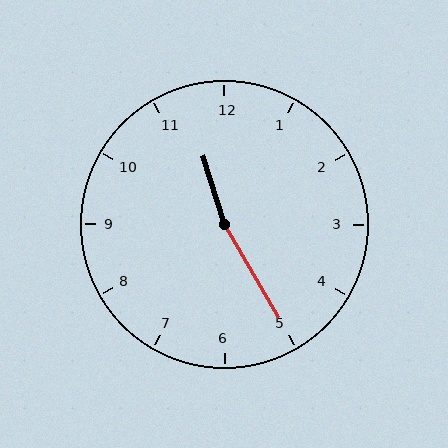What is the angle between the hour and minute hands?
Approximately 168 degrees.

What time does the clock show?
11:25.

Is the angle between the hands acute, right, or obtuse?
It is obtuse.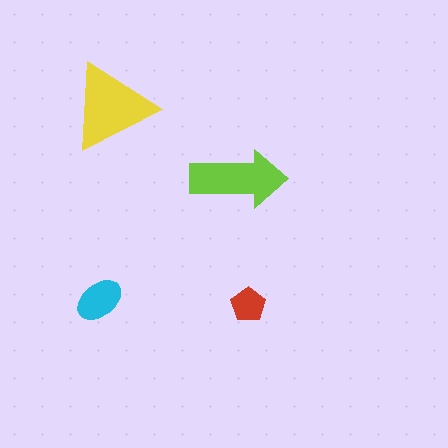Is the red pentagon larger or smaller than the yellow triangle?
Smaller.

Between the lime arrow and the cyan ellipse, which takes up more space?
The lime arrow.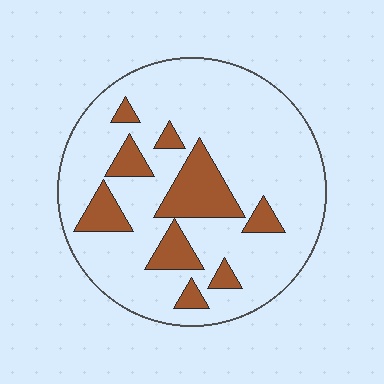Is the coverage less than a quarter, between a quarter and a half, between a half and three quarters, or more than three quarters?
Less than a quarter.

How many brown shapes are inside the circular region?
9.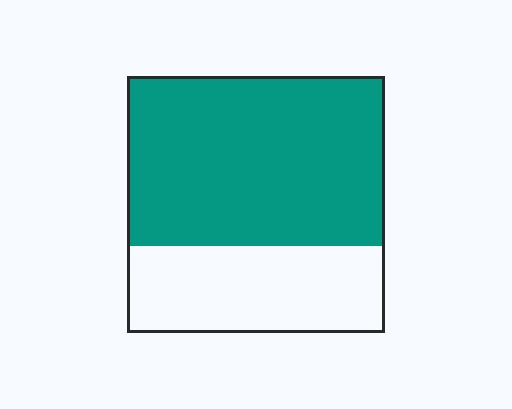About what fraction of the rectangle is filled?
About two thirds (2/3).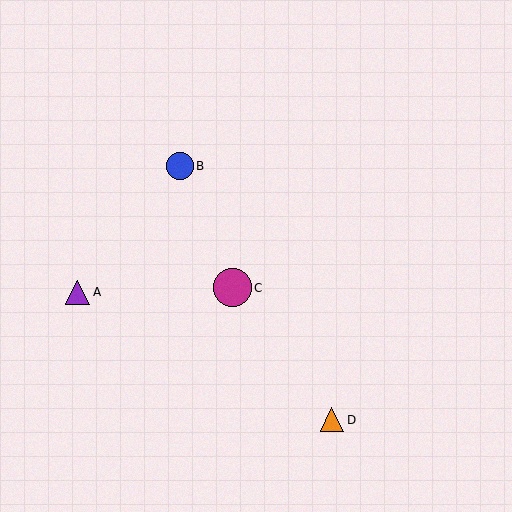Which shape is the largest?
The magenta circle (labeled C) is the largest.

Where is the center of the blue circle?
The center of the blue circle is at (180, 166).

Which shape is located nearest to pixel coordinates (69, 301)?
The purple triangle (labeled A) at (78, 292) is nearest to that location.